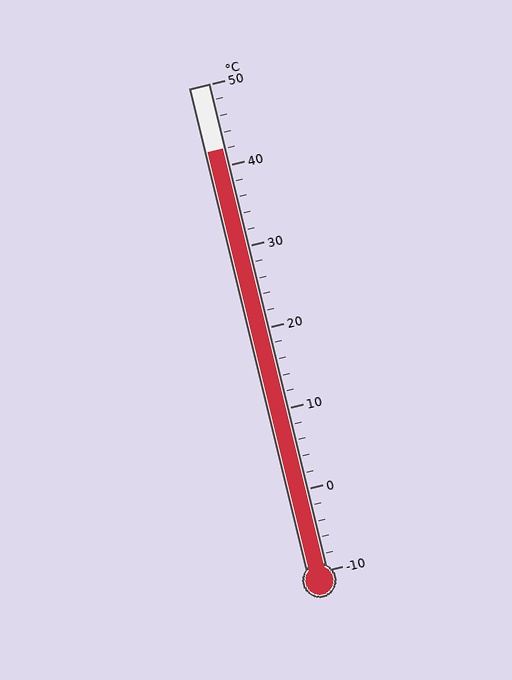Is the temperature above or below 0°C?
The temperature is above 0°C.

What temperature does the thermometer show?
The thermometer shows approximately 42°C.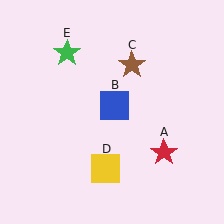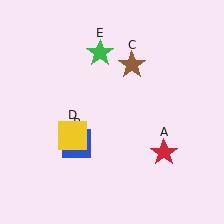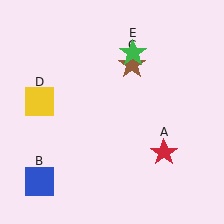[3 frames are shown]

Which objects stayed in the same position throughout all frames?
Red star (object A) and brown star (object C) remained stationary.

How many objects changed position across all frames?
3 objects changed position: blue square (object B), yellow square (object D), green star (object E).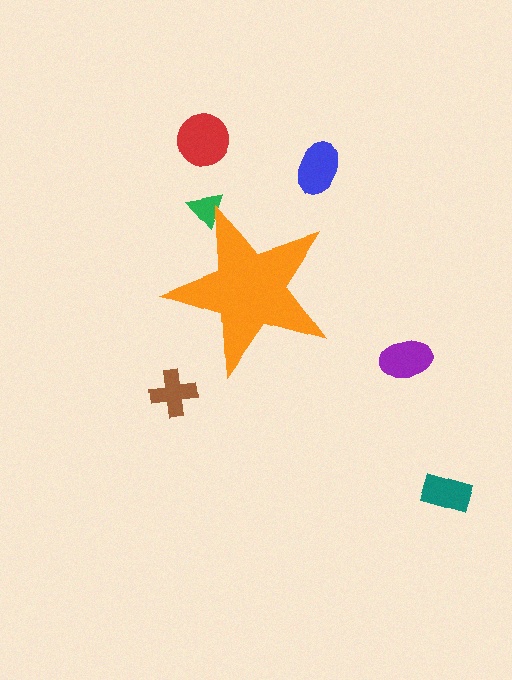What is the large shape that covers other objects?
An orange star.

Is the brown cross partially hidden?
No, the brown cross is fully visible.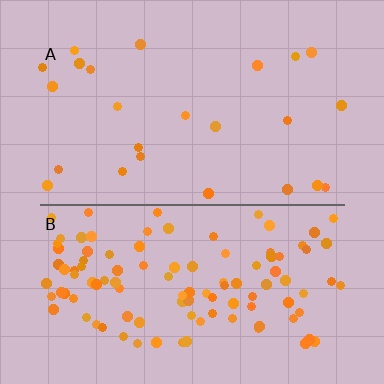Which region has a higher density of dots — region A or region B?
B (the bottom).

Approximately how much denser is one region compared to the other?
Approximately 4.5× — region B over region A.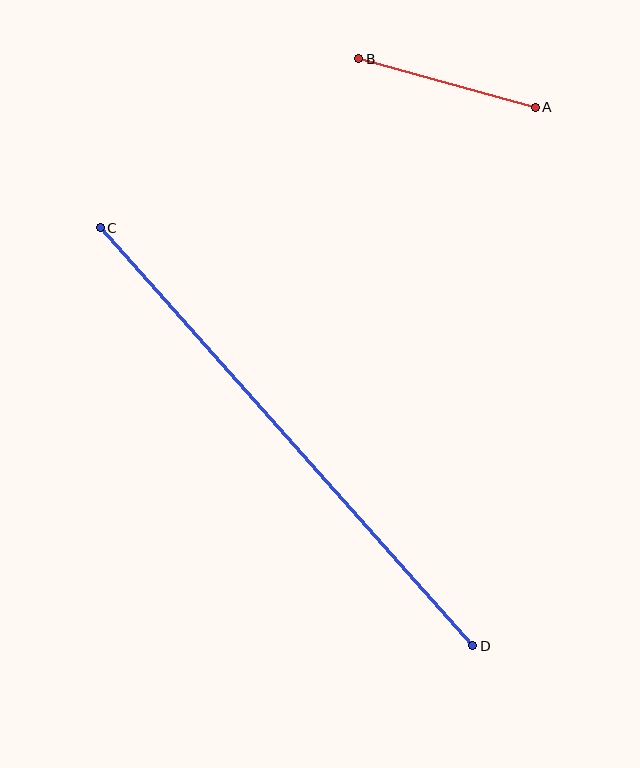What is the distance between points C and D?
The distance is approximately 560 pixels.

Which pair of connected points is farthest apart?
Points C and D are farthest apart.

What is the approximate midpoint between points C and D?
The midpoint is at approximately (287, 437) pixels.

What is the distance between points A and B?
The distance is approximately 183 pixels.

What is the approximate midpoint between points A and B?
The midpoint is at approximately (447, 83) pixels.